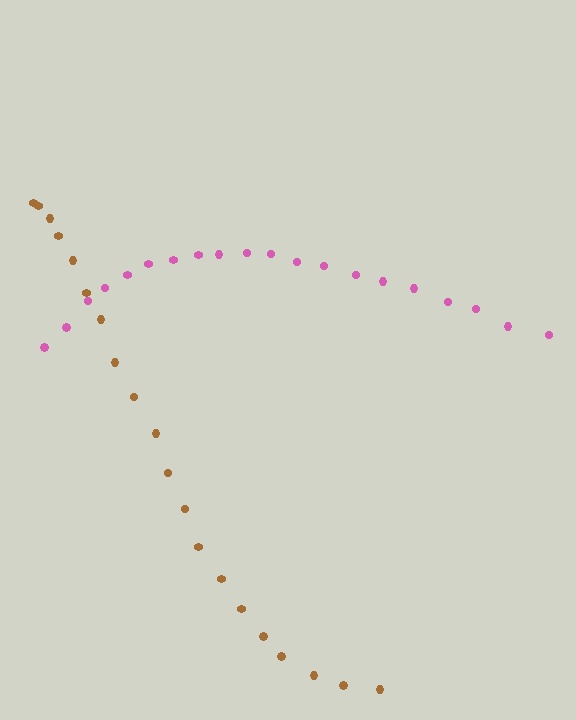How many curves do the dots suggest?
There are 2 distinct paths.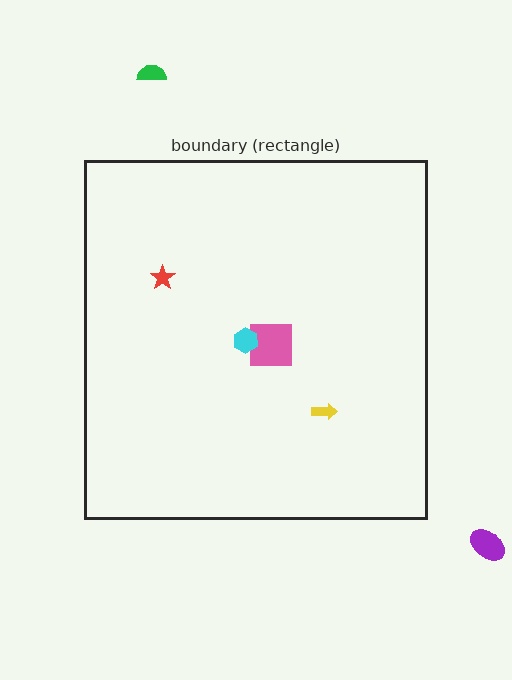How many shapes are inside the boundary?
4 inside, 2 outside.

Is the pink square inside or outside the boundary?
Inside.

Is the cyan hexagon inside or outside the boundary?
Inside.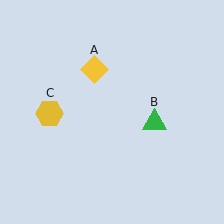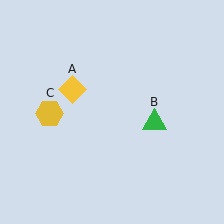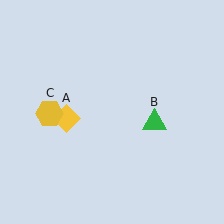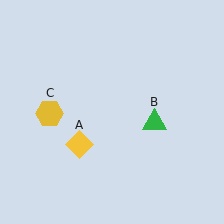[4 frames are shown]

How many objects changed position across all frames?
1 object changed position: yellow diamond (object A).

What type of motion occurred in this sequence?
The yellow diamond (object A) rotated counterclockwise around the center of the scene.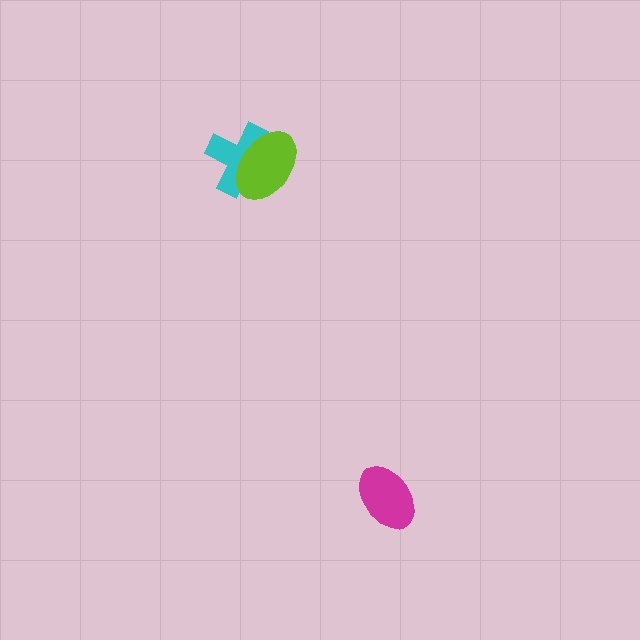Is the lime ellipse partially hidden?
No, no other shape covers it.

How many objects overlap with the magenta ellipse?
0 objects overlap with the magenta ellipse.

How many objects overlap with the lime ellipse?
1 object overlaps with the lime ellipse.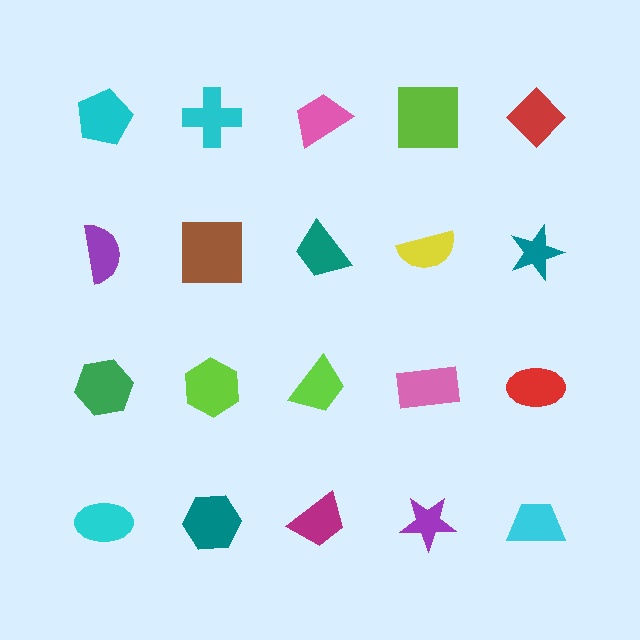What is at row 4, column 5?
A cyan trapezoid.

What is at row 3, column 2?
A lime hexagon.